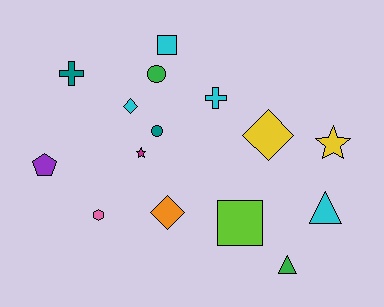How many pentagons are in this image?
There is 1 pentagon.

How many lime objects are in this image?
There is 1 lime object.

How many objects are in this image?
There are 15 objects.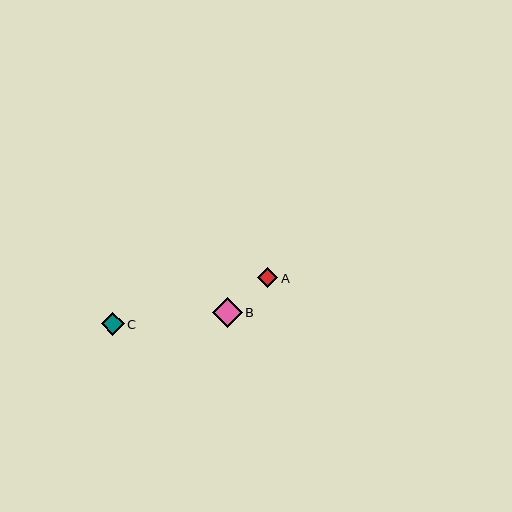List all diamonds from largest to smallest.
From largest to smallest: B, C, A.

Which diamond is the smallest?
Diamond A is the smallest with a size of approximately 21 pixels.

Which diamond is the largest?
Diamond B is the largest with a size of approximately 30 pixels.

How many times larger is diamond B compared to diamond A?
Diamond B is approximately 1.5 times the size of diamond A.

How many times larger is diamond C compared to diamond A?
Diamond C is approximately 1.1 times the size of diamond A.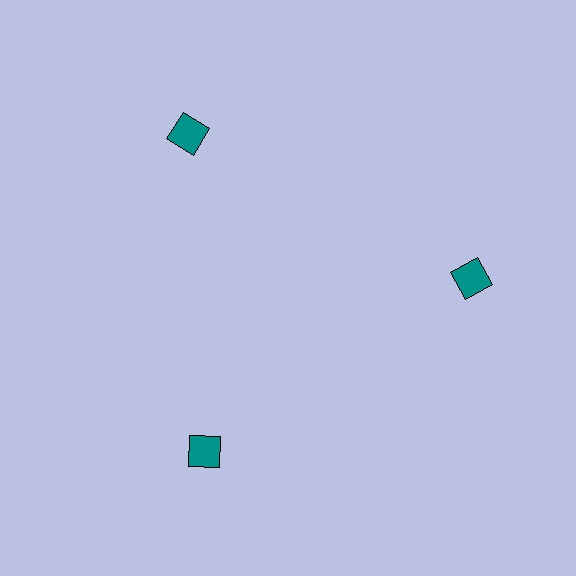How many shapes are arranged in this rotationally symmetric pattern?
There are 3 shapes, arranged in 3 groups of 1.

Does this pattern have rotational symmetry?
Yes, this pattern has 3-fold rotational symmetry. It looks the same after rotating 120 degrees around the center.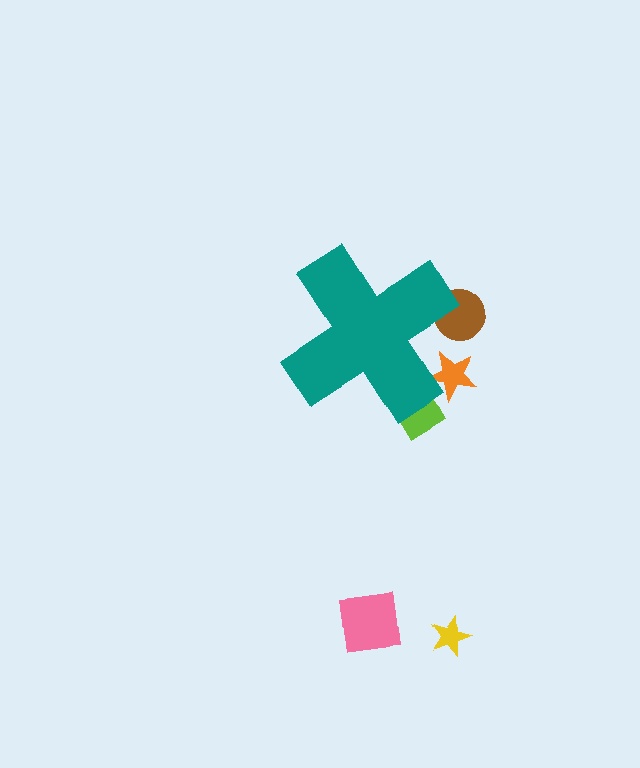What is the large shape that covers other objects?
A teal cross.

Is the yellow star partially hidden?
No, the yellow star is fully visible.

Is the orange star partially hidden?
Yes, the orange star is partially hidden behind the teal cross.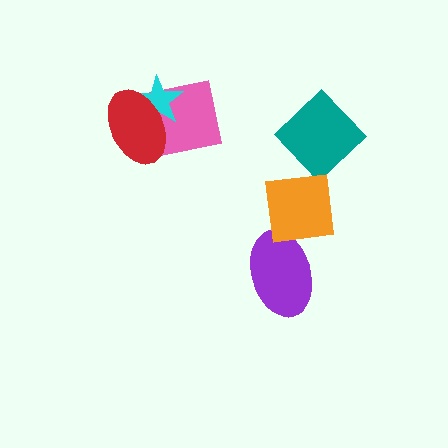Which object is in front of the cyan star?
The red ellipse is in front of the cyan star.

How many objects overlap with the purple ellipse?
0 objects overlap with the purple ellipse.